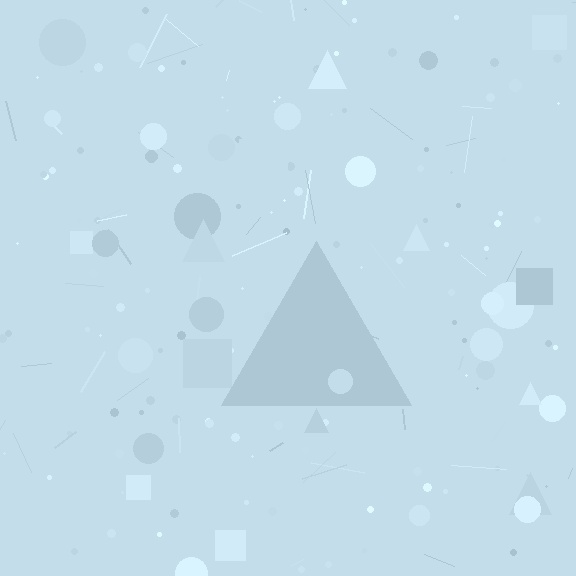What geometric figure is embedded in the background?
A triangle is embedded in the background.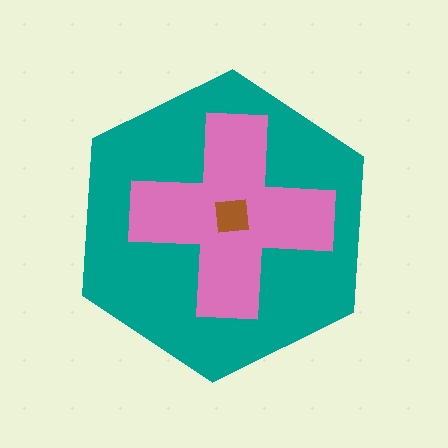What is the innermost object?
The brown square.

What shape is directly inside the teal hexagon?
The pink cross.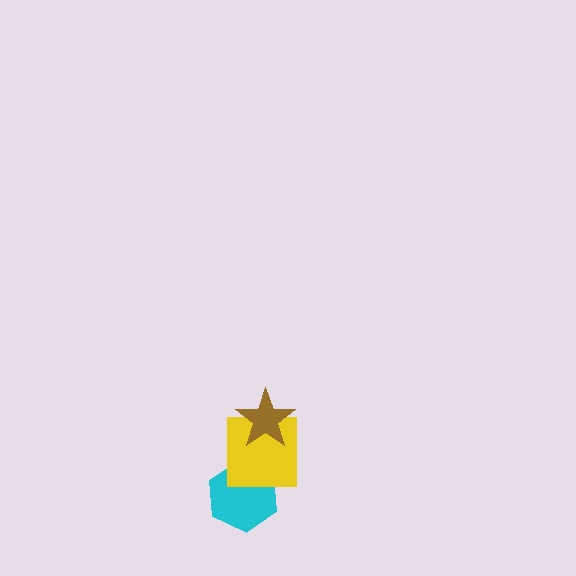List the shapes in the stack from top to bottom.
From top to bottom: the brown star, the yellow square, the cyan hexagon.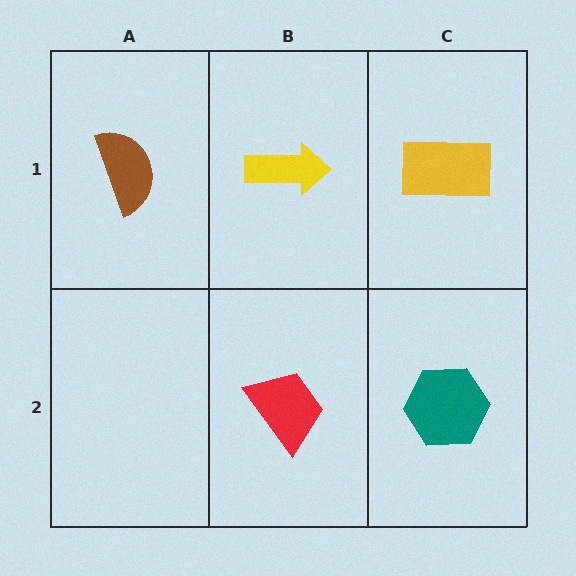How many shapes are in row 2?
2 shapes.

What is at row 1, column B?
A yellow arrow.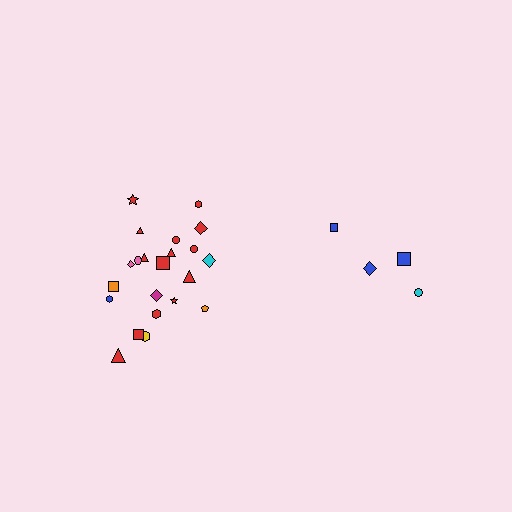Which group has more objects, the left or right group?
The left group.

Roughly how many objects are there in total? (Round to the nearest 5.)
Roughly 25 objects in total.